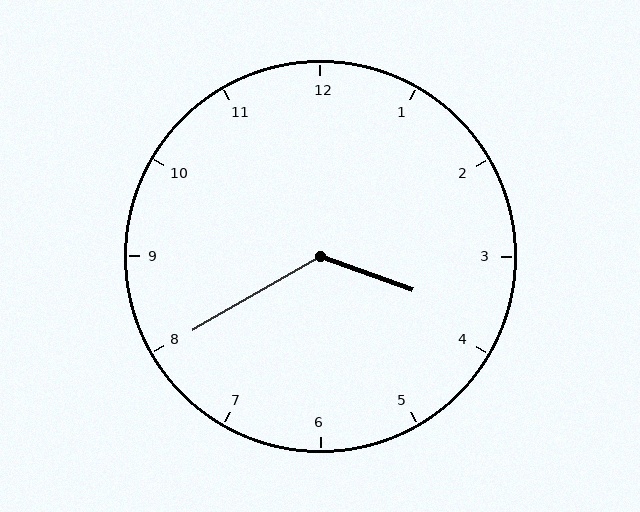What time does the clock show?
3:40.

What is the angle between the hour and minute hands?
Approximately 130 degrees.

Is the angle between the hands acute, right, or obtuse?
It is obtuse.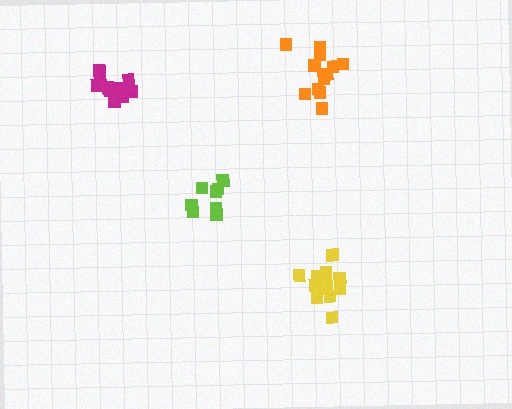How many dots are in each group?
Group 1: 12 dots, Group 2: 8 dots, Group 3: 12 dots, Group 4: 12 dots (44 total).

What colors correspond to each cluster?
The clusters are colored: magenta, lime, orange, yellow.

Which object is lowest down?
The yellow cluster is bottommost.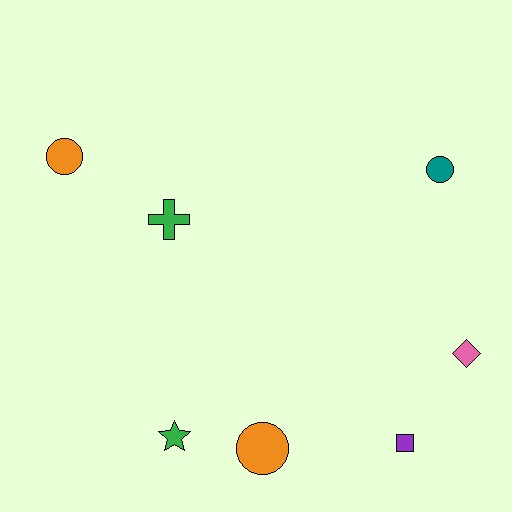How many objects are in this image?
There are 7 objects.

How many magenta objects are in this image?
There are no magenta objects.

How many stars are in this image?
There is 1 star.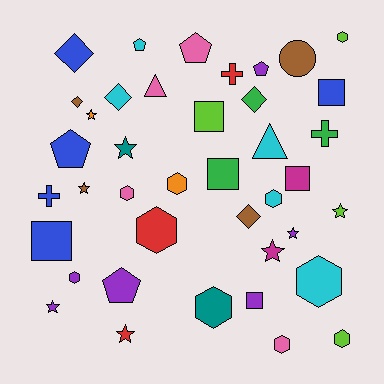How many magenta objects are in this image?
There are 2 magenta objects.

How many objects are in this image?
There are 40 objects.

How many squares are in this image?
There are 6 squares.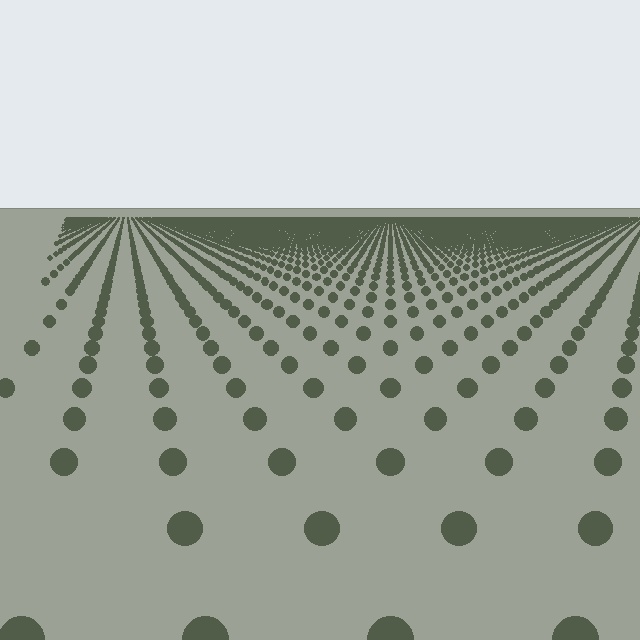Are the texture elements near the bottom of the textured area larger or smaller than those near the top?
Larger. Near the bottom, elements are closer to the viewer and appear at a bigger on-screen size.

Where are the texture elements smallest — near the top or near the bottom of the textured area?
Near the top.